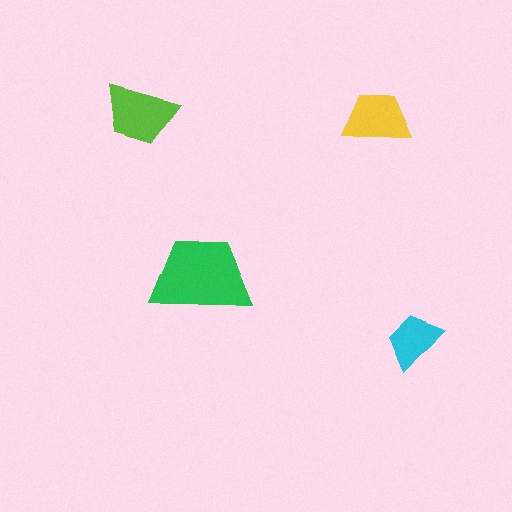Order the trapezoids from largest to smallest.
the green one, the lime one, the yellow one, the cyan one.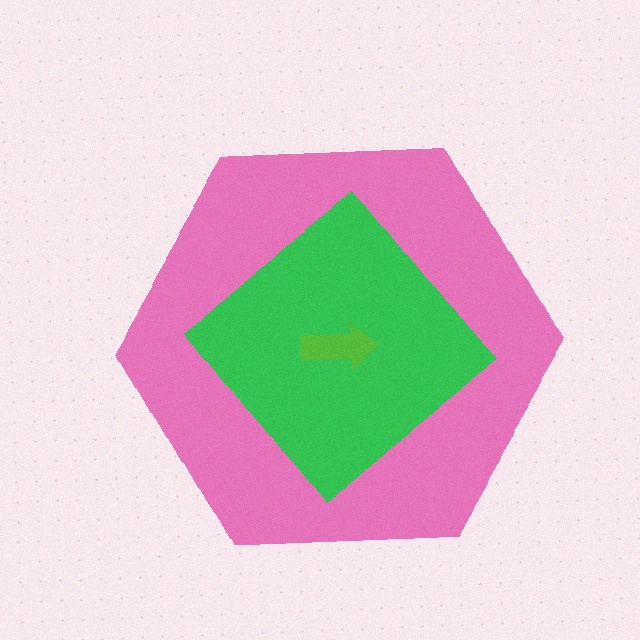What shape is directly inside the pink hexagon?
The green diamond.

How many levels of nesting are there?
3.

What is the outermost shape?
The pink hexagon.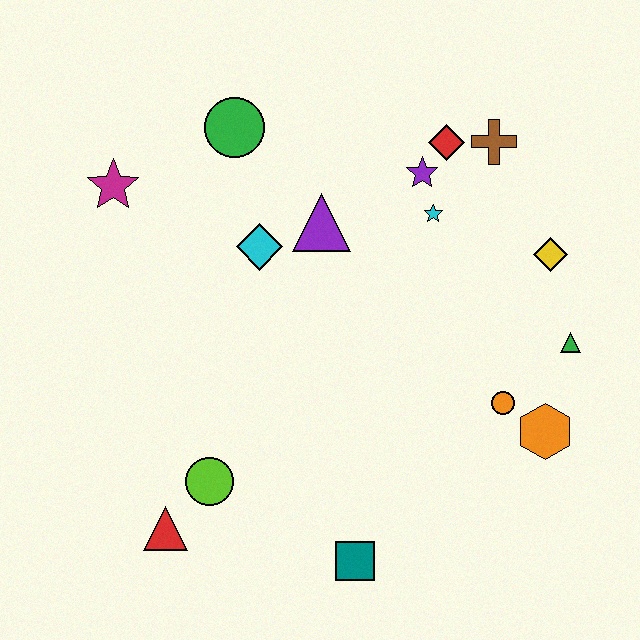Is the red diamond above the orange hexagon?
Yes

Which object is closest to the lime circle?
The red triangle is closest to the lime circle.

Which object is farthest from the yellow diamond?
The red triangle is farthest from the yellow diamond.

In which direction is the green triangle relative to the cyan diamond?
The green triangle is to the right of the cyan diamond.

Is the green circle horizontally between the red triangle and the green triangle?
Yes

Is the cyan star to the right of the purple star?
Yes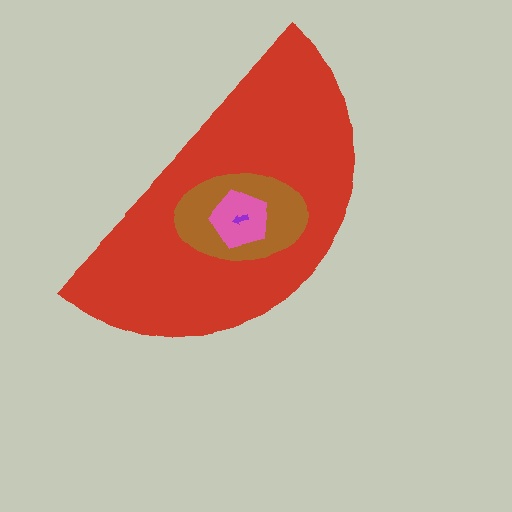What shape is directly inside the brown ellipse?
The pink pentagon.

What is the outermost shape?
The red semicircle.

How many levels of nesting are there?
4.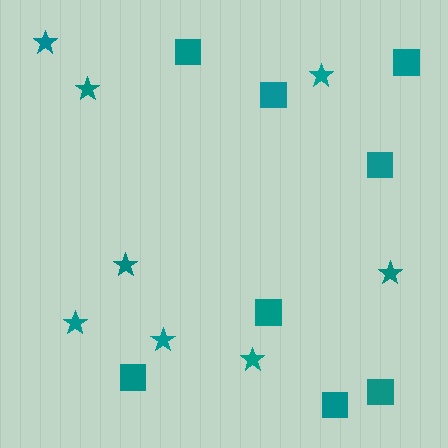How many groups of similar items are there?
There are 2 groups: one group of stars (8) and one group of squares (8).